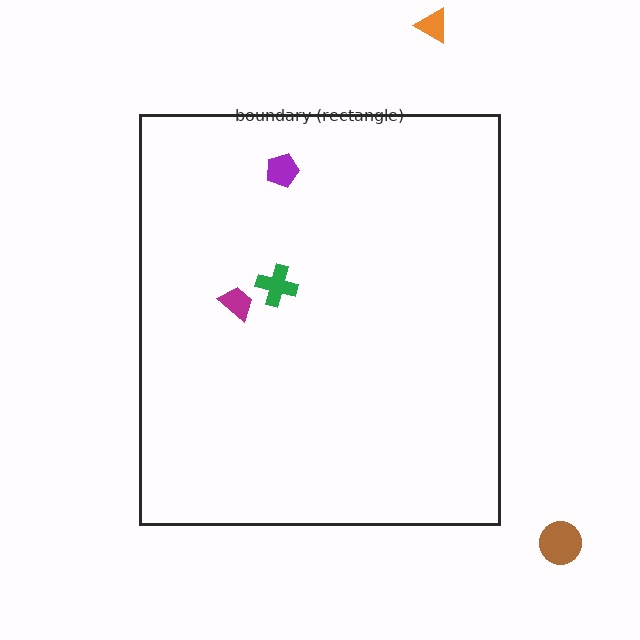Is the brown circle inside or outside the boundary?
Outside.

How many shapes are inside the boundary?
3 inside, 2 outside.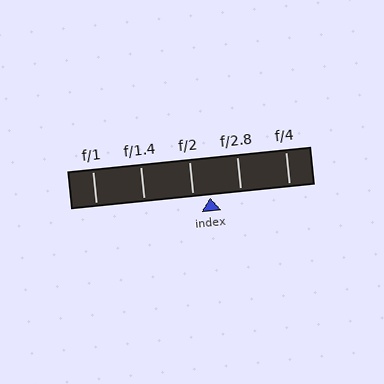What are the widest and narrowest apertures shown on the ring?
The widest aperture shown is f/1 and the narrowest is f/4.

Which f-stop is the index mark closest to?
The index mark is closest to f/2.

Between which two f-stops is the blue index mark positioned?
The index mark is between f/2 and f/2.8.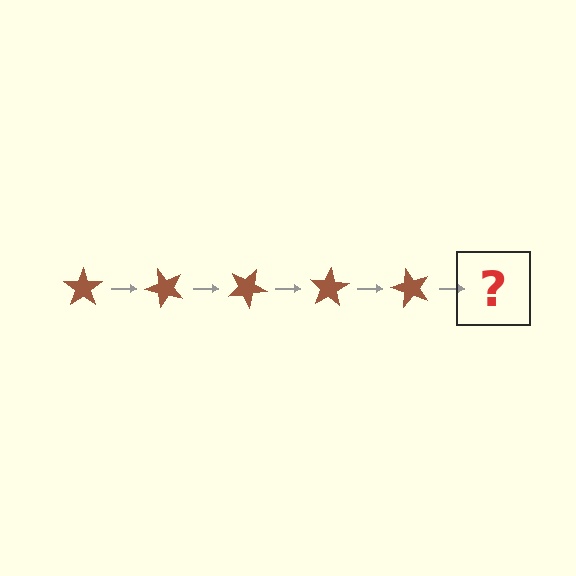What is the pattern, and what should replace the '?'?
The pattern is that the star rotates 50 degrees each step. The '?' should be a brown star rotated 250 degrees.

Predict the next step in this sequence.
The next step is a brown star rotated 250 degrees.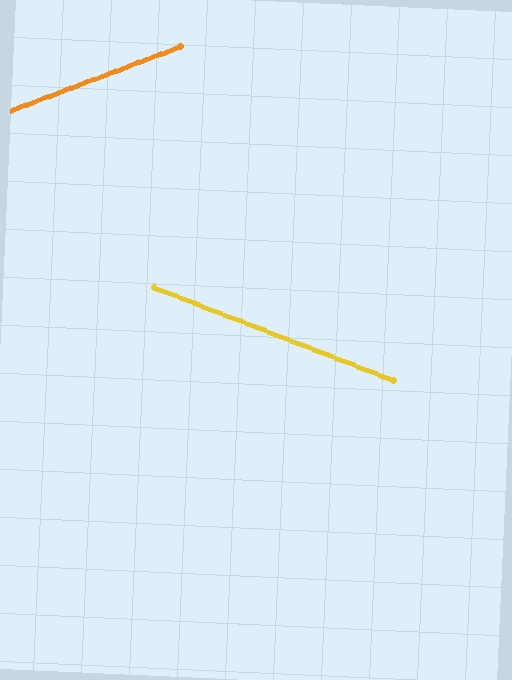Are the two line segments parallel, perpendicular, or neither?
Neither parallel nor perpendicular — they differ by about 42°.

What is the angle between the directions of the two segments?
Approximately 42 degrees.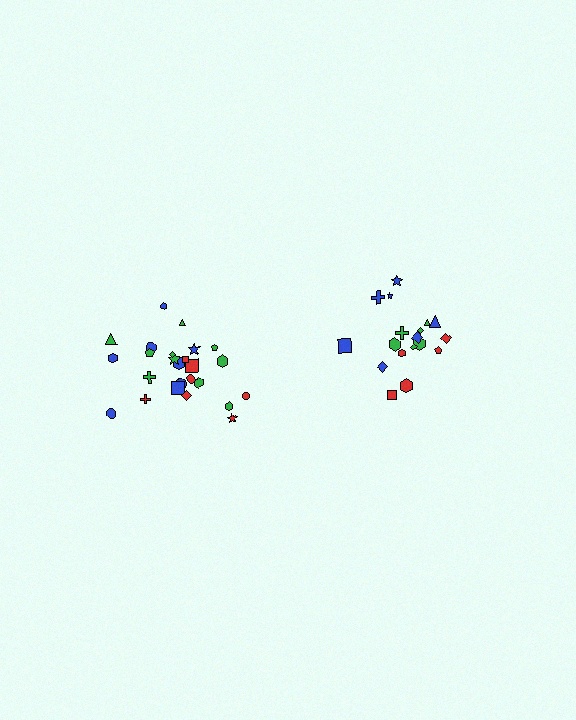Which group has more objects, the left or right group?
The left group.